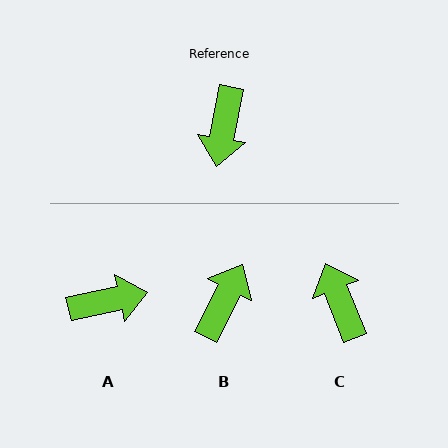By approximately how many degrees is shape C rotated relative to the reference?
Approximately 148 degrees clockwise.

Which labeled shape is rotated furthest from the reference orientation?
B, about 164 degrees away.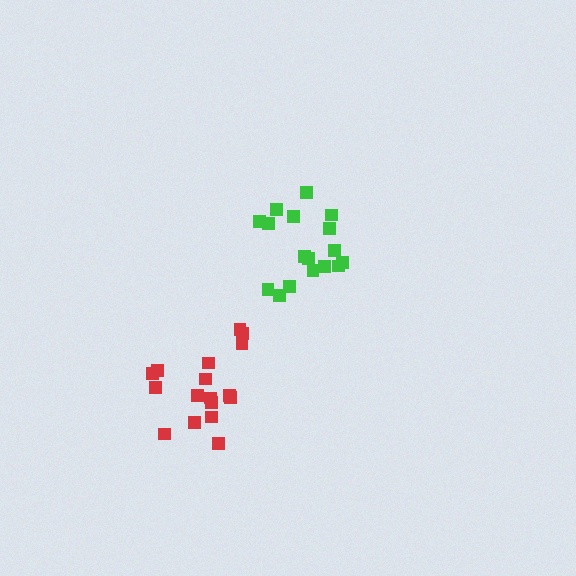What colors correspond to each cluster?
The clusters are colored: green, red.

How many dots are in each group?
Group 1: 17 dots, Group 2: 17 dots (34 total).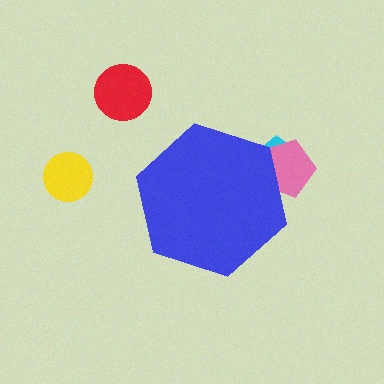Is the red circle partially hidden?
No, the red circle is fully visible.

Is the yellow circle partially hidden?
No, the yellow circle is fully visible.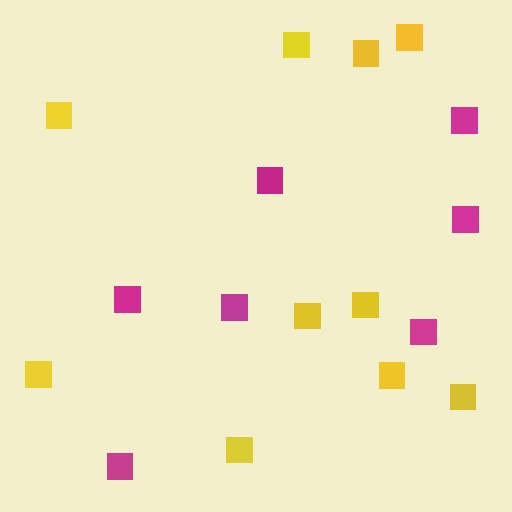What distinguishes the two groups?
There are 2 groups: one group of magenta squares (7) and one group of yellow squares (10).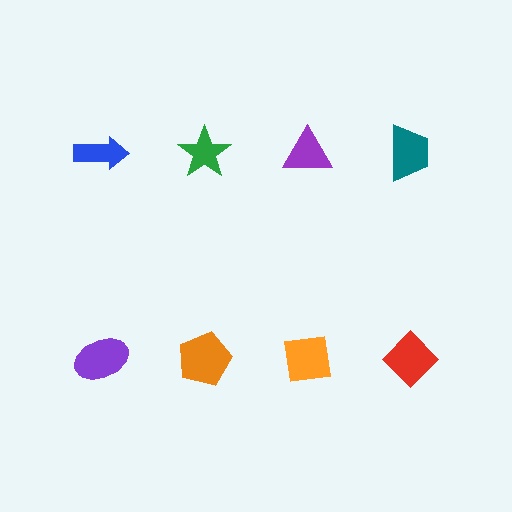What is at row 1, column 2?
A green star.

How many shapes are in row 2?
4 shapes.